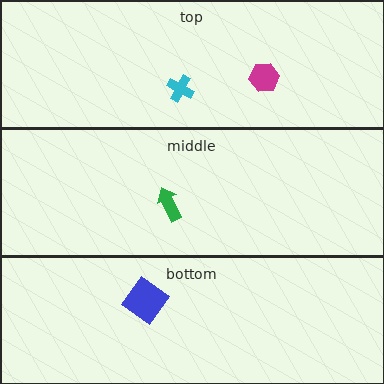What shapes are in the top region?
The magenta hexagon, the cyan cross.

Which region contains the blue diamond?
The bottom region.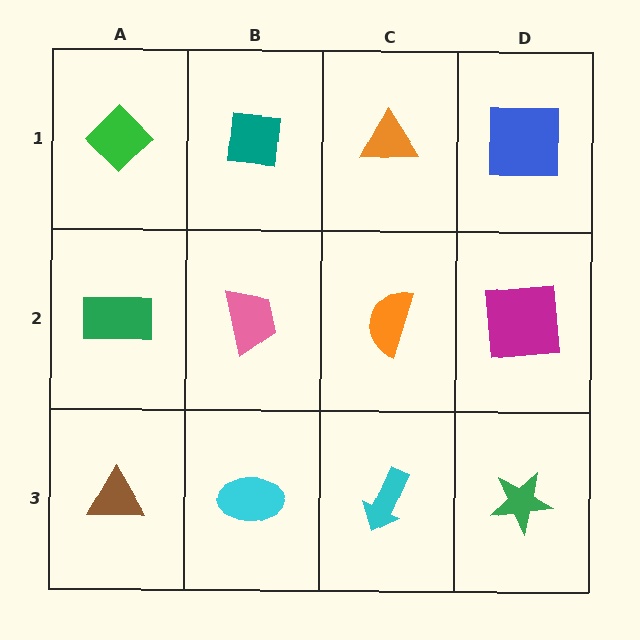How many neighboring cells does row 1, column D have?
2.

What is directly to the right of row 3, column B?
A cyan arrow.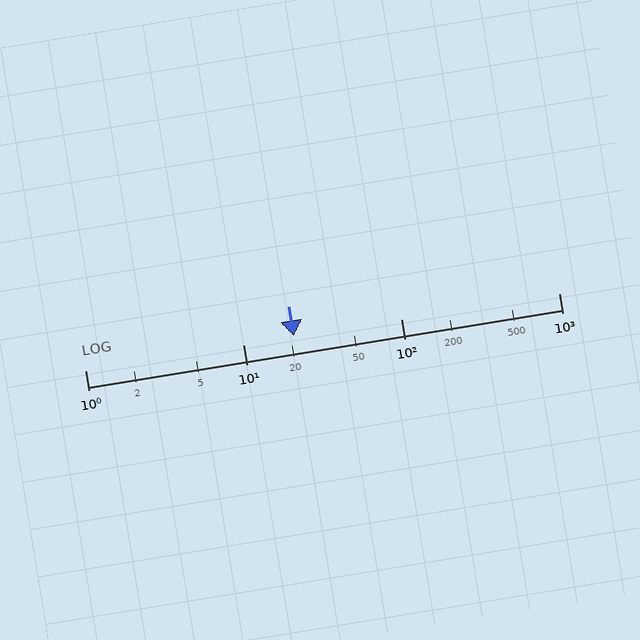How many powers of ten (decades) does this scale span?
The scale spans 3 decades, from 1 to 1000.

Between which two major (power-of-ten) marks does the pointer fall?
The pointer is between 10 and 100.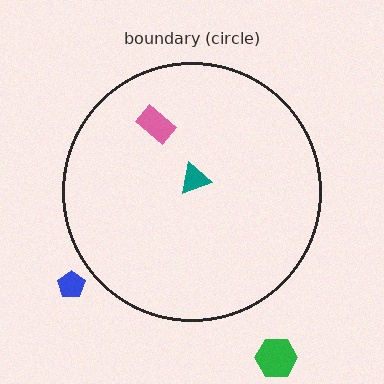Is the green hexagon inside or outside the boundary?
Outside.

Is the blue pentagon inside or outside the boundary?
Outside.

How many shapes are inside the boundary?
2 inside, 2 outside.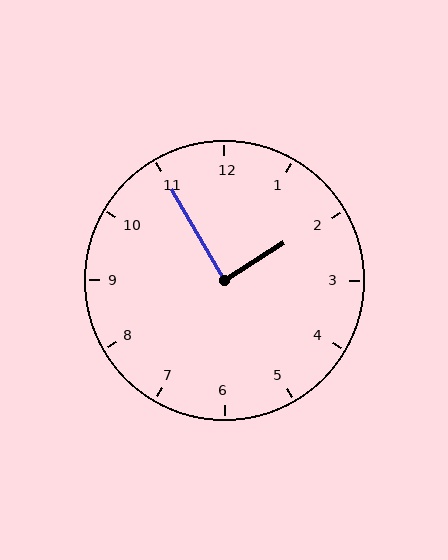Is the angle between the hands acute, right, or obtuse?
It is right.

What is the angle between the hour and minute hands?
Approximately 88 degrees.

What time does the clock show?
1:55.